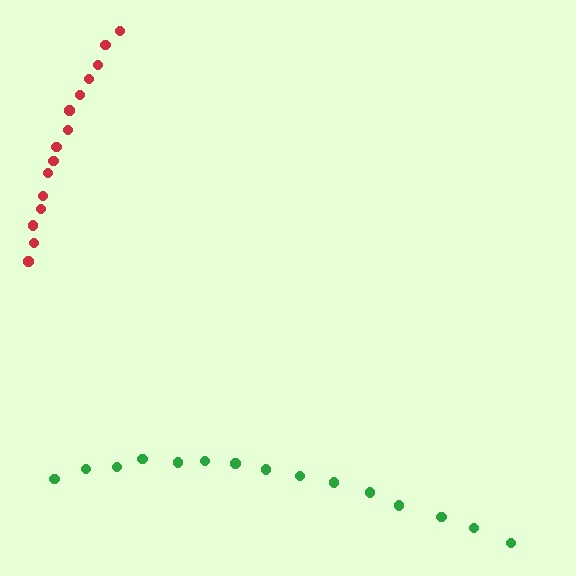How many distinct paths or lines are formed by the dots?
There are 2 distinct paths.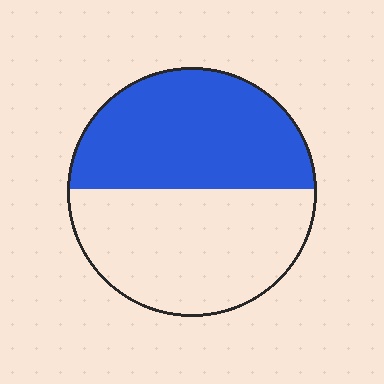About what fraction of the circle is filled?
About one half (1/2).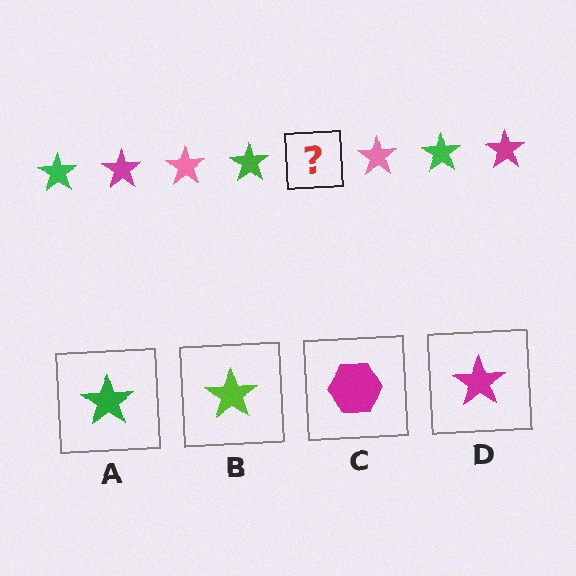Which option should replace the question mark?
Option D.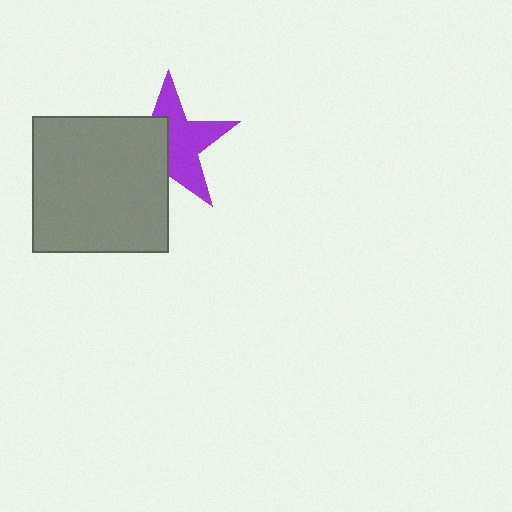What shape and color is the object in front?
The object in front is a gray square.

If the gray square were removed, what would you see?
You would see the complete purple star.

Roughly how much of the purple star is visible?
About half of it is visible (roughly 55%).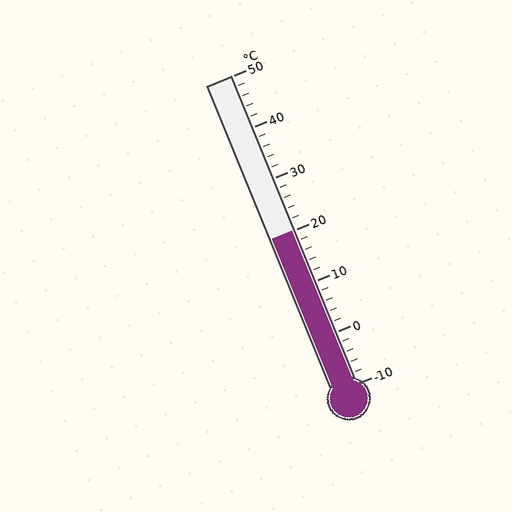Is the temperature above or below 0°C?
The temperature is above 0°C.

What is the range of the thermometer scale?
The thermometer scale ranges from -10°C to 50°C.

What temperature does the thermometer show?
The thermometer shows approximately 20°C.